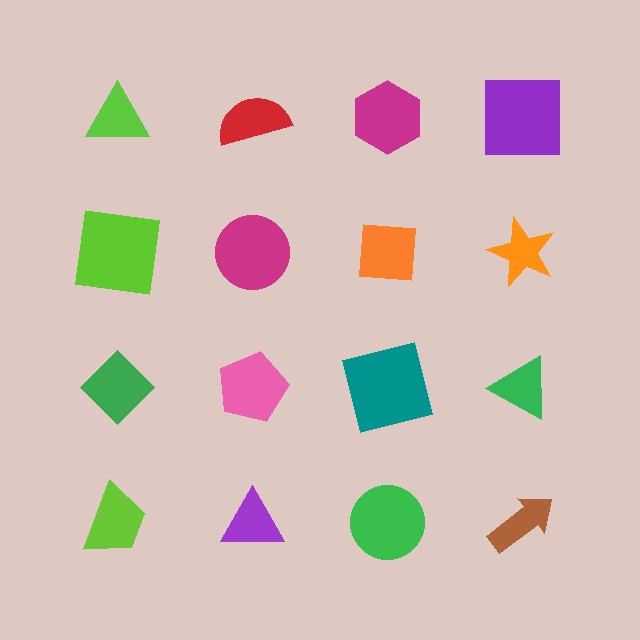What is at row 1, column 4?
A purple square.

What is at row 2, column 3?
An orange square.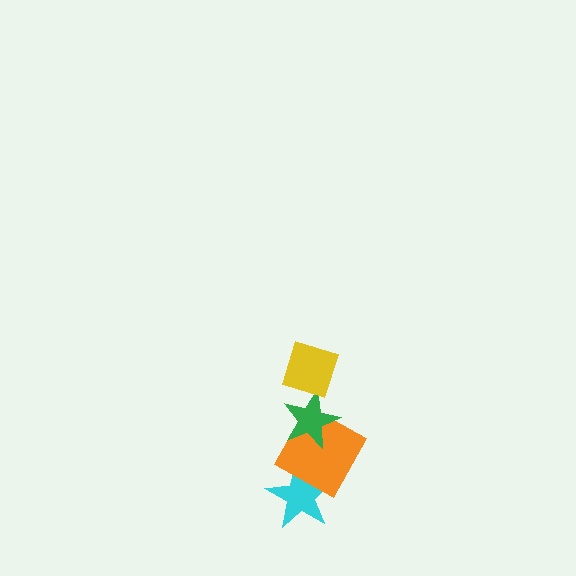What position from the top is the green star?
The green star is 2nd from the top.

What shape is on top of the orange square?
The green star is on top of the orange square.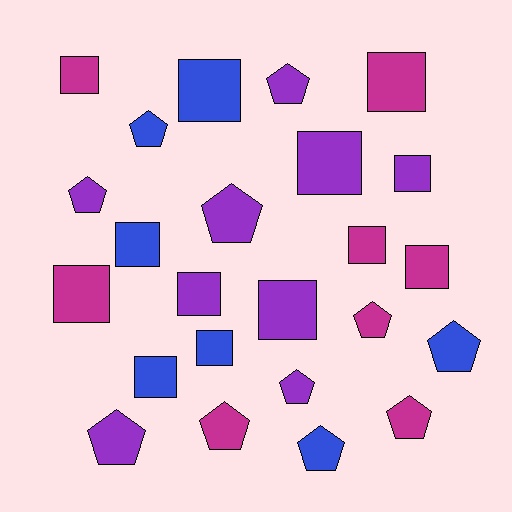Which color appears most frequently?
Purple, with 9 objects.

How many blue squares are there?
There are 4 blue squares.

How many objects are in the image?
There are 24 objects.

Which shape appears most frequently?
Square, with 13 objects.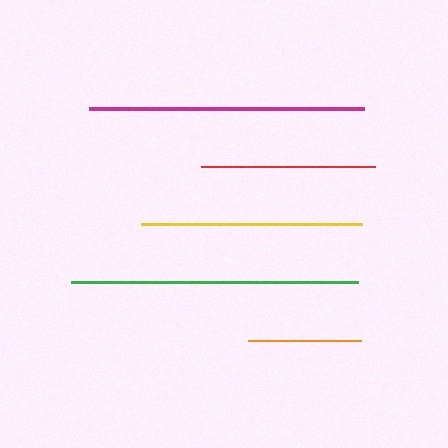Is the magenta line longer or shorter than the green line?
The green line is longer than the magenta line.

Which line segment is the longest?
The green line is the longest at approximately 287 pixels.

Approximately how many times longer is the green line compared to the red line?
The green line is approximately 1.7 times the length of the red line.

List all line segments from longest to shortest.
From longest to shortest: green, magenta, yellow, red, orange.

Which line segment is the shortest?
The orange line is the shortest at approximately 113 pixels.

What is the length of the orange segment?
The orange segment is approximately 113 pixels long.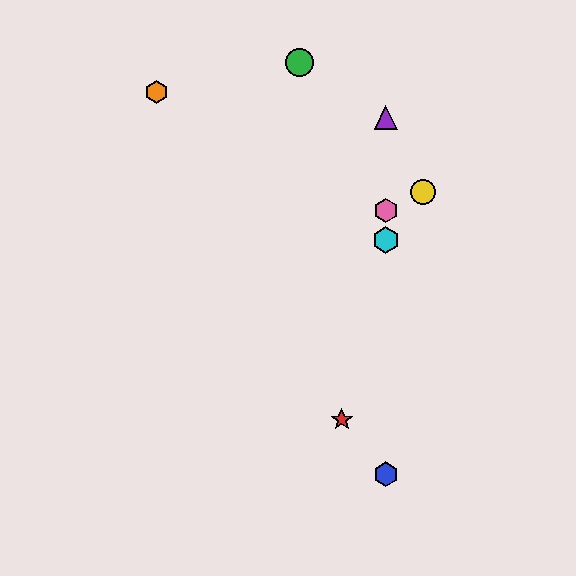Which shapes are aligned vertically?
The blue hexagon, the purple triangle, the cyan hexagon, the pink hexagon are aligned vertically.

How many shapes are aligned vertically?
4 shapes (the blue hexagon, the purple triangle, the cyan hexagon, the pink hexagon) are aligned vertically.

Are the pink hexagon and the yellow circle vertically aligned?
No, the pink hexagon is at x≈386 and the yellow circle is at x≈423.